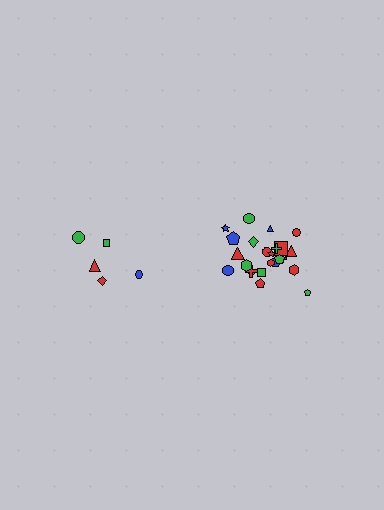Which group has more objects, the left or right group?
The right group.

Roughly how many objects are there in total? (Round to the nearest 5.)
Roughly 30 objects in total.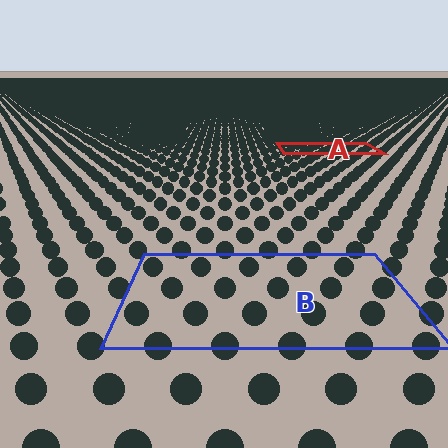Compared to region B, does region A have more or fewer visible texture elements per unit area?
Region A has more texture elements per unit area — they are packed more densely because it is farther away.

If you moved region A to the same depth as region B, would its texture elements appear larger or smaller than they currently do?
They would appear larger. At a closer depth, the same texture elements are projected at a bigger on-screen size.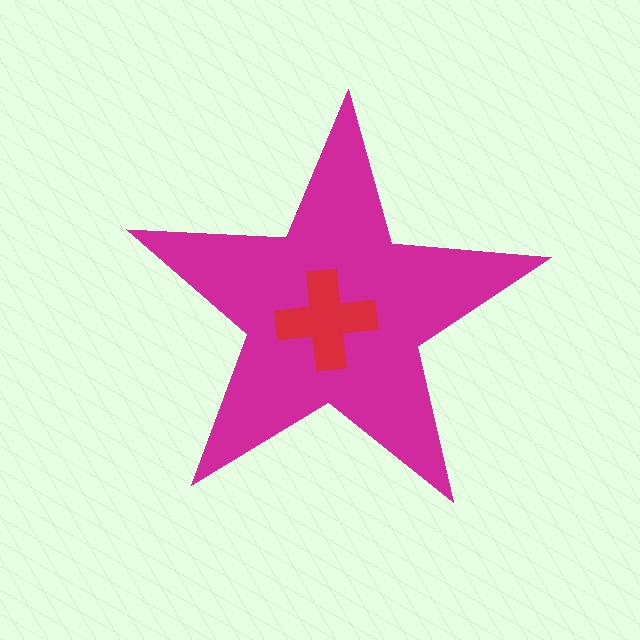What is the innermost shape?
The red cross.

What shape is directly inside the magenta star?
The red cross.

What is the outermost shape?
The magenta star.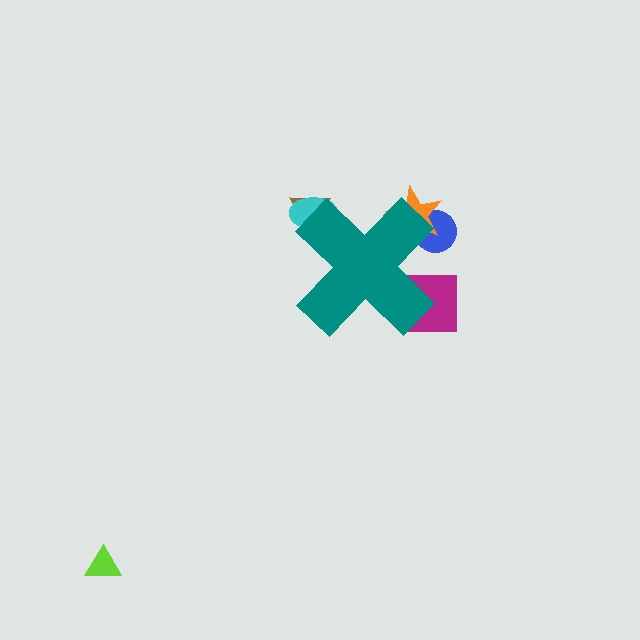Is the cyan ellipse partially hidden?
Yes, the cyan ellipse is partially hidden behind the teal cross.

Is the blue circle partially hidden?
Yes, the blue circle is partially hidden behind the teal cross.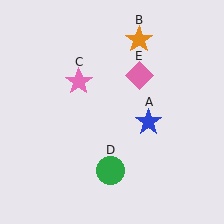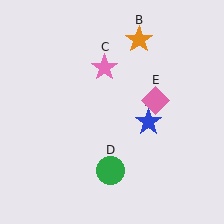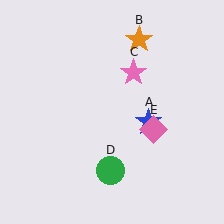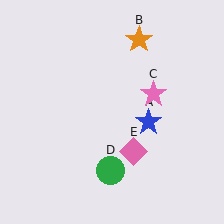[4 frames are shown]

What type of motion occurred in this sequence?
The pink star (object C), pink diamond (object E) rotated clockwise around the center of the scene.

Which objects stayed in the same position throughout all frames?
Blue star (object A) and orange star (object B) and green circle (object D) remained stationary.